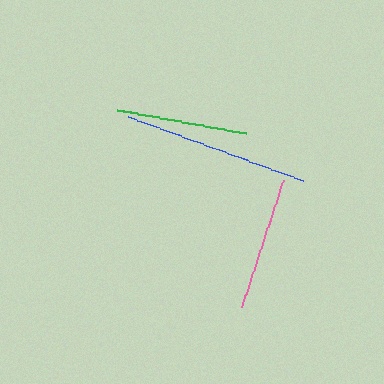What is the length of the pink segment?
The pink segment is approximately 133 pixels long.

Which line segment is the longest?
The blue line is the longest at approximately 186 pixels.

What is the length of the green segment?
The green segment is approximately 132 pixels long.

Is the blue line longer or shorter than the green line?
The blue line is longer than the green line.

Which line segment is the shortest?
The green line is the shortest at approximately 132 pixels.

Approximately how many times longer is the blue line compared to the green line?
The blue line is approximately 1.4 times the length of the green line.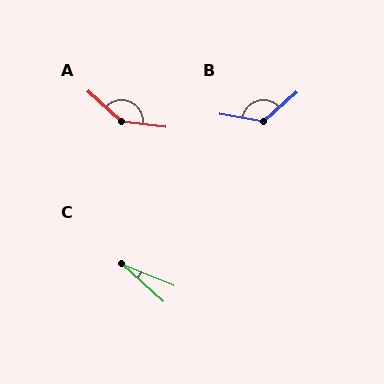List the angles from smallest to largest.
C (20°), B (128°), A (145°).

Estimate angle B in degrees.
Approximately 128 degrees.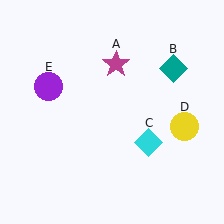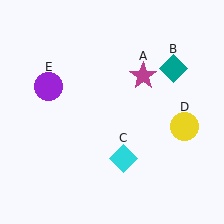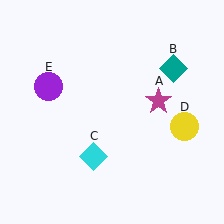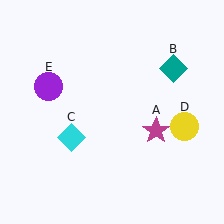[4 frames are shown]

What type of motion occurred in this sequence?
The magenta star (object A), cyan diamond (object C) rotated clockwise around the center of the scene.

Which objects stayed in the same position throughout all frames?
Teal diamond (object B) and yellow circle (object D) and purple circle (object E) remained stationary.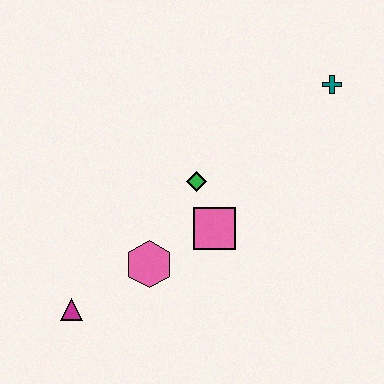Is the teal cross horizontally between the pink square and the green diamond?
No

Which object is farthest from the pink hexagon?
The teal cross is farthest from the pink hexagon.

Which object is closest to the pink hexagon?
The pink square is closest to the pink hexagon.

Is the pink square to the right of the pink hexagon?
Yes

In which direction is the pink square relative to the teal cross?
The pink square is below the teal cross.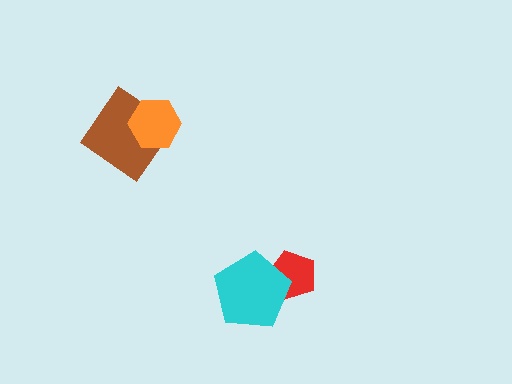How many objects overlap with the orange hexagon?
1 object overlaps with the orange hexagon.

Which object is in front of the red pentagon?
The cyan pentagon is in front of the red pentagon.